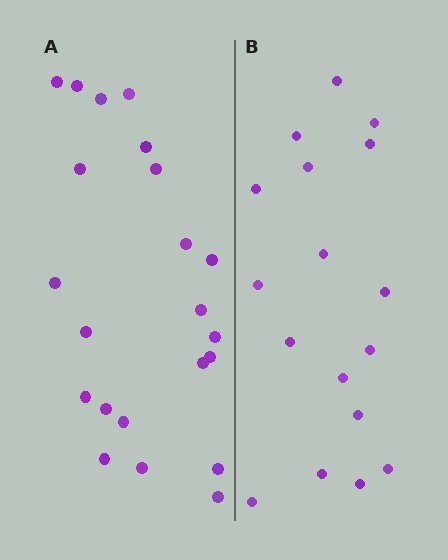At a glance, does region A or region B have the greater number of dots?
Region A (the left region) has more dots.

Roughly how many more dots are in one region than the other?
Region A has about 5 more dots than region B.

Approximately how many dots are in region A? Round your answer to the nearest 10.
About 20 dots. (The exact count is 22, which rounds to 20.)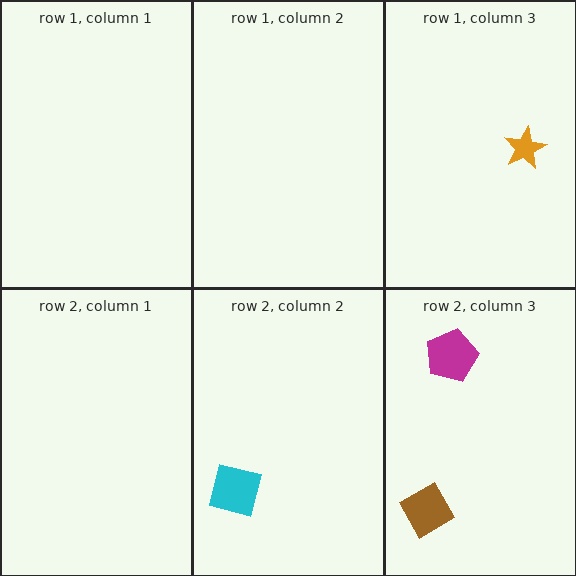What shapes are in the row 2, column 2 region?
The cyan square.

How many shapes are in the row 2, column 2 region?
1.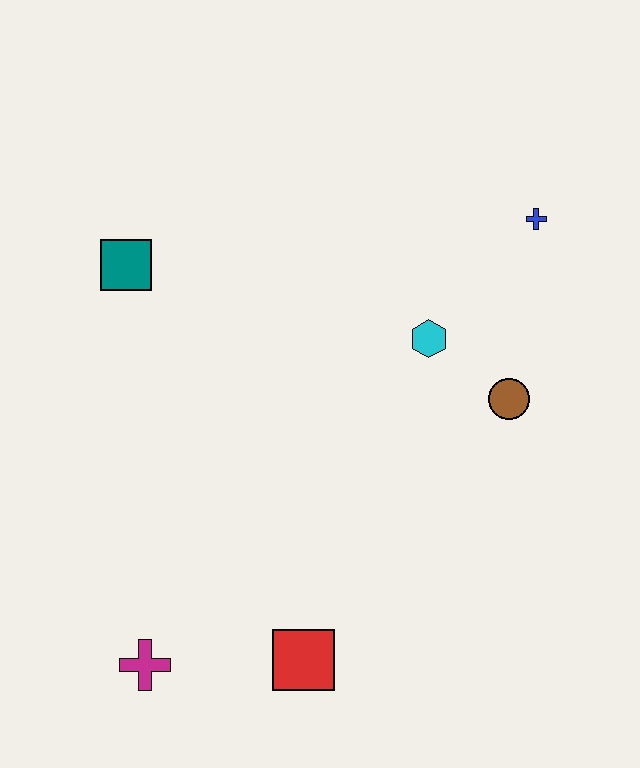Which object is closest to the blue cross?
The cyan hexagon is closest to the blue cross.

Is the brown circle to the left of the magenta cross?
No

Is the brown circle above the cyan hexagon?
No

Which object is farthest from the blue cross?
The magenta cross is farthest from the blue cross.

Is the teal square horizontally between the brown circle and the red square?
No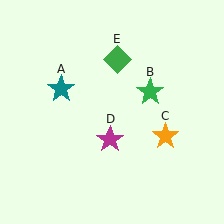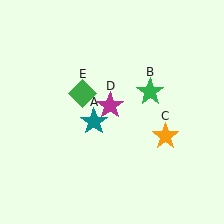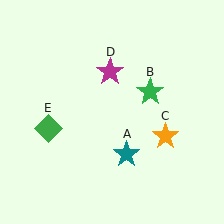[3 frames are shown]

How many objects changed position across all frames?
3 objects changed position: teal star (object A), magenta star (object D), green diamond (object E).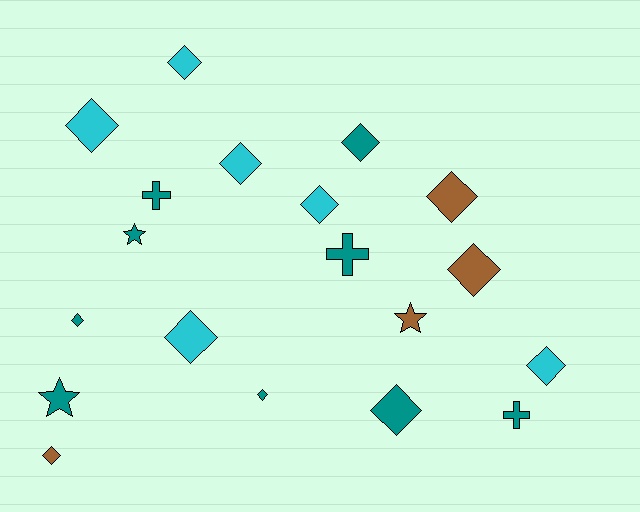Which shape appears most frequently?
Diamond, with 13 objects.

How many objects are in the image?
There are 19 objects.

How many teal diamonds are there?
There are 4 teal diamonds.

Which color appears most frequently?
Teal, with 9 objects.